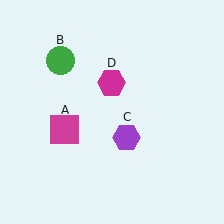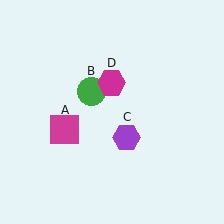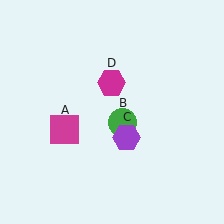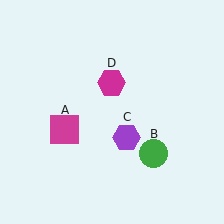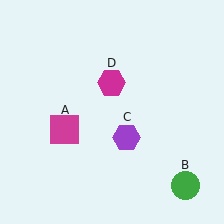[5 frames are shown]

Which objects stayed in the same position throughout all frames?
Magenta square (object A) and purple hexagon (object C) and magenta hexagon (object D) remained stationary.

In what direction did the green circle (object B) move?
The green circle (object B) moved down and to the right.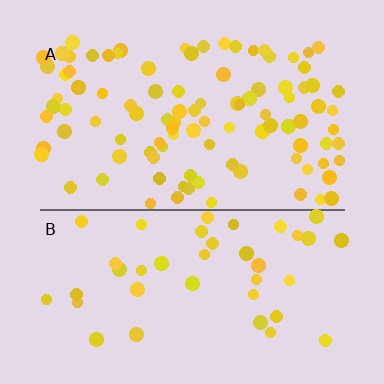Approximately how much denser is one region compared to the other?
Approximately 2.3× — region A over region B.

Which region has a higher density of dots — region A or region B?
A (the top).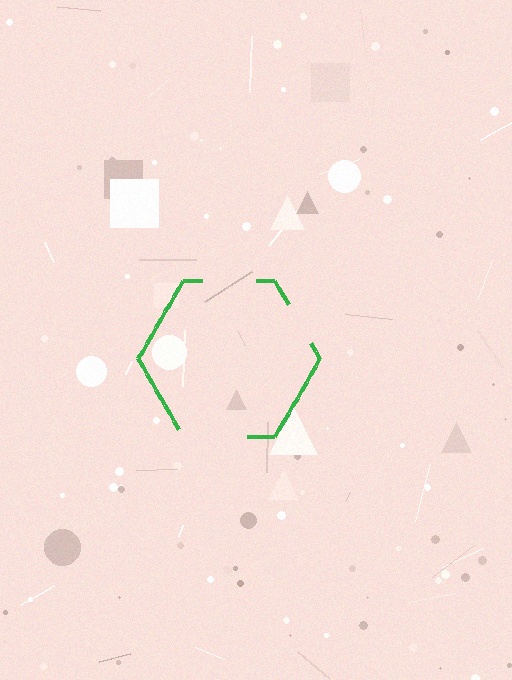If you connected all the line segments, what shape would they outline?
They would outline a hexagon.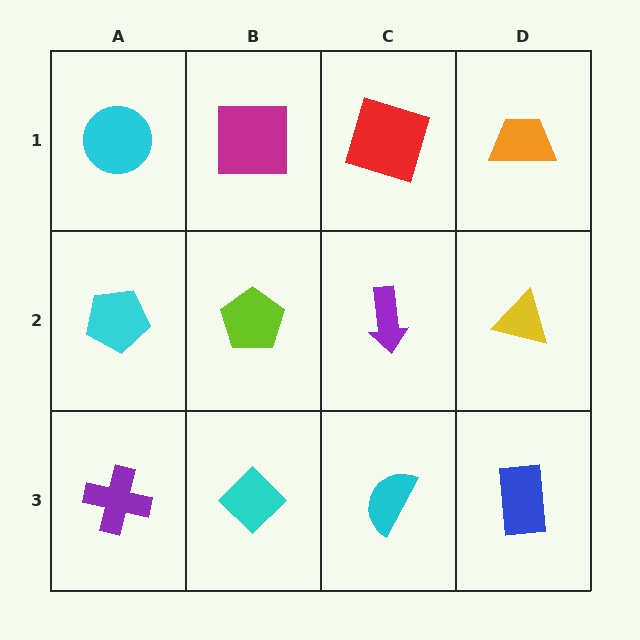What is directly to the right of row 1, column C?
An orange trapezoid.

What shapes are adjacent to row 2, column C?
A red square (row 1, column C), a cyan semicircle (row 3, column C), a lime pentagon (row 2, column B), a yellow triangle (row 2, column D).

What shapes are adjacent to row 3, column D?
A yellow triangle (row 2, column D), a cyan semicircle (row 3, column C).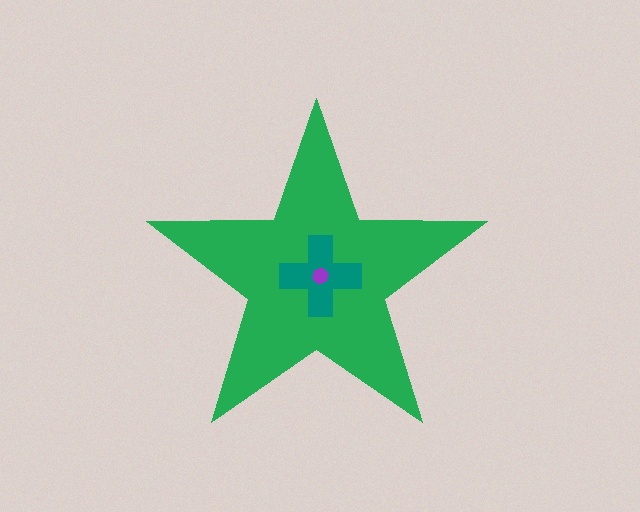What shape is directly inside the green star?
The teal cross.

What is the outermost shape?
The green star.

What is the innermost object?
The purple hexagon.